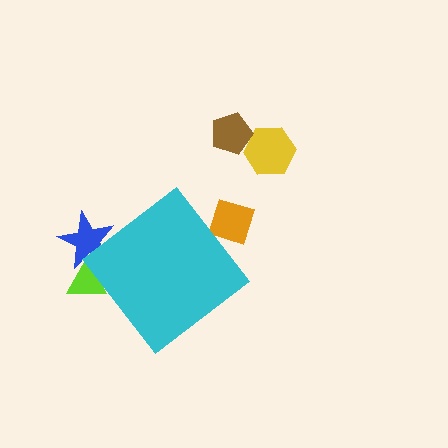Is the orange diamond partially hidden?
Yes, the orange diamond is partially hidden behind the cyan diamond.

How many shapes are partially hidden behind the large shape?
3 shapes are partially hidden.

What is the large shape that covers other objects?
A cyan diamond.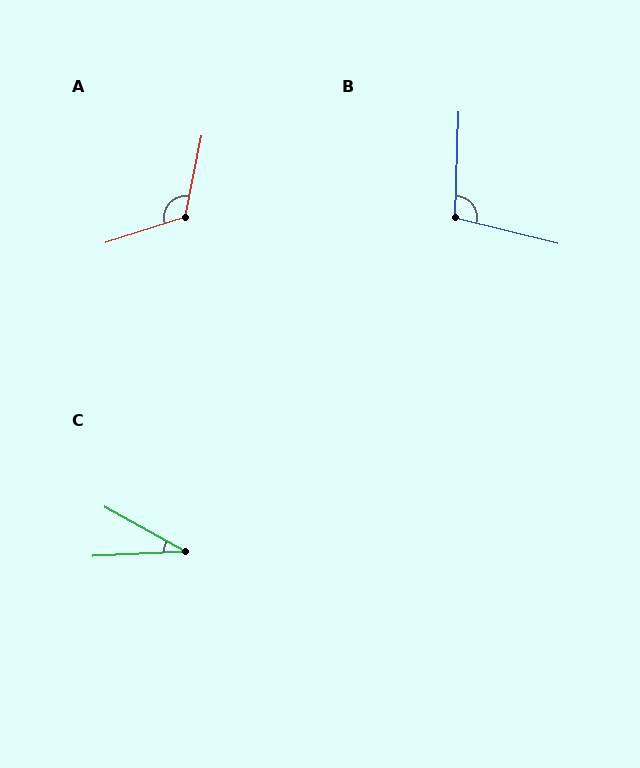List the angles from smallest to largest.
C (32°), B (102°), A (119°).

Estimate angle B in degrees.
Approximately 102 degrees.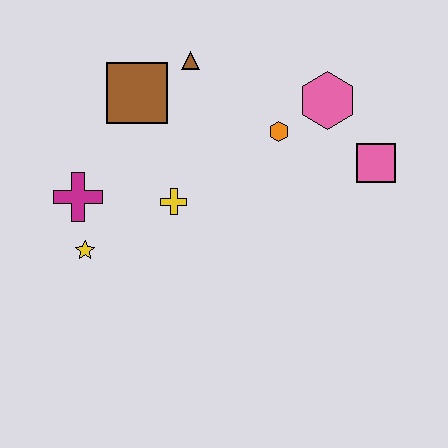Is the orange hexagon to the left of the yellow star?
No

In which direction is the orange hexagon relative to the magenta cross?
The orange hexagon is to the right of the magenta cross.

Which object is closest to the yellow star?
The magenta cross is closest to the yellow star.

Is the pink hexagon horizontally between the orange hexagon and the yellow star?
No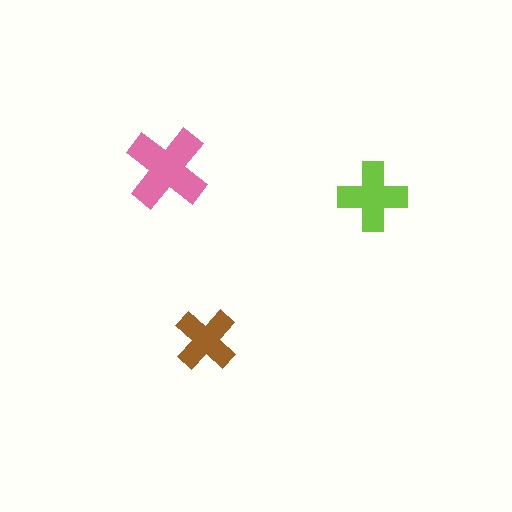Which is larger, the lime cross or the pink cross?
The pink one.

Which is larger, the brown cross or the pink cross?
The pink one.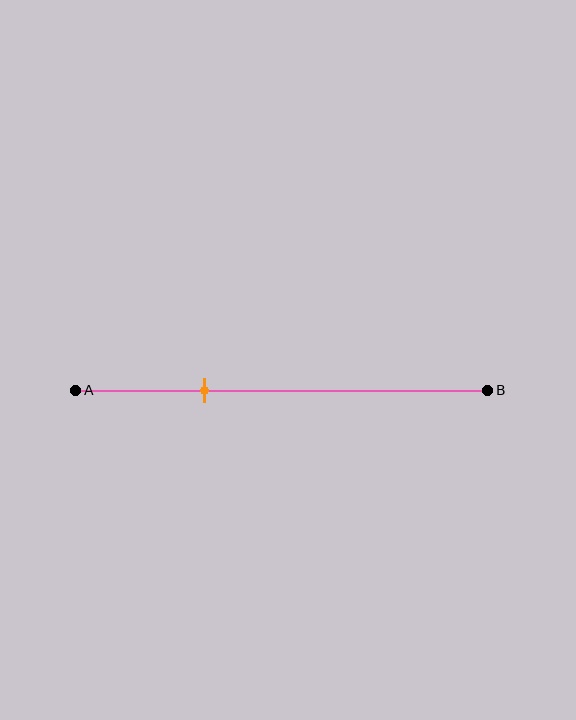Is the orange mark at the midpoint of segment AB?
No, the mark is at about 30% from A, not at the 50% midpoint.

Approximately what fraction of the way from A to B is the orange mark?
The orange mark is approximately 30% of the way from A to B.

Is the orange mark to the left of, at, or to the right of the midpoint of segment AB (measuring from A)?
The orange mark is to the left of the midpoint of segment AB.